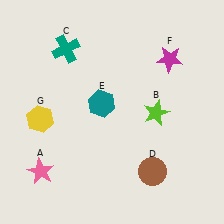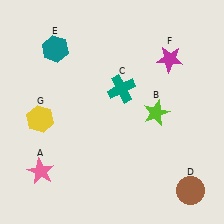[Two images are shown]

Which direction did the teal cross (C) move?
The teal cross (C) moved right.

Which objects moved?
The objects that moved are: the teal cross (C), the brown circle (D), the teal hexagon (E).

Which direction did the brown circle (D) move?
The brown circle (D) moved right.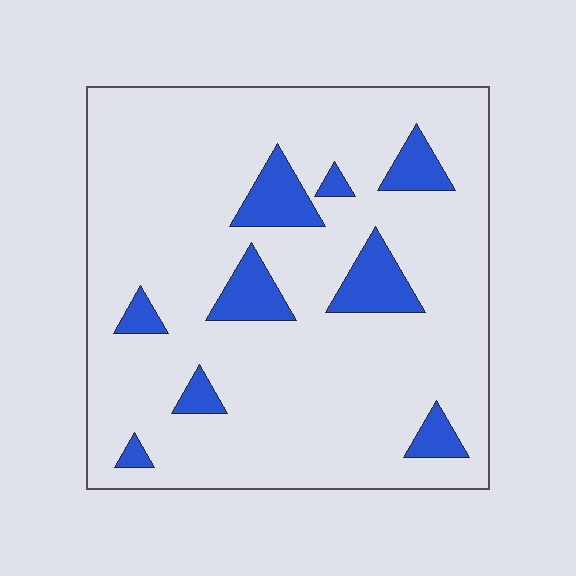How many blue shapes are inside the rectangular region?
9.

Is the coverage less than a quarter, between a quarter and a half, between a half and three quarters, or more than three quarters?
Less than a quarter.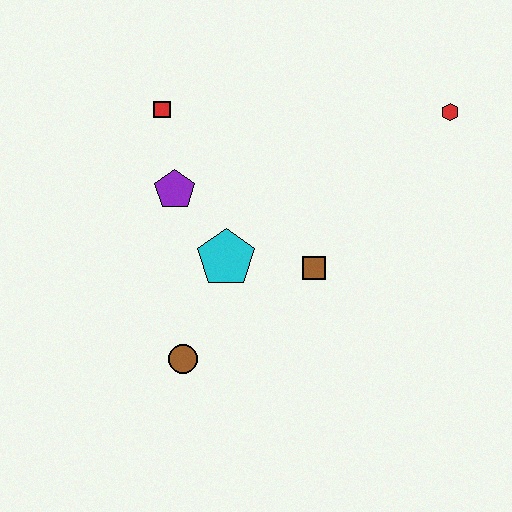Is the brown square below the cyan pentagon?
Yes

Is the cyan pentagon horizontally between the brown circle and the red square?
No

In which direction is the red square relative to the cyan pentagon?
The red square is above the cyan pentagon.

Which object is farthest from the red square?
The red hexagon is farthest from the red square.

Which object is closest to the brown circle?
The cyan pentagon is closest to the brown circle.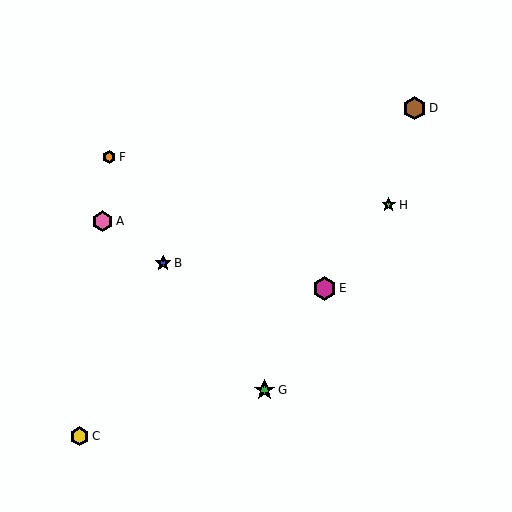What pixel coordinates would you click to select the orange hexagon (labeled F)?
Click at (109, 157) to select the orange hexagon F.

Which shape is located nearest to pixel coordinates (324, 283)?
The magenta hexagon (labeled E) at (324, 288) is nearest to that location.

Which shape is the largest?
The magenta hexagon (labeled E) is the largest.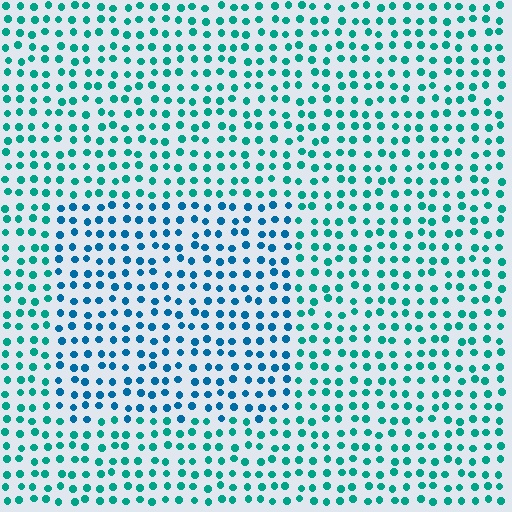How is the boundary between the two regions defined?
The boundary is defined purely by a slight shift in hue (about 31 degrees). Spacing, size, and orientation are identical on both sides.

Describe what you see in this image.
The image is filled with small teal elements in a uniform arrangement. A rectangle-shaped region is visible where the elements are tinted to a slightly different hue, forming a subtle color boundary.